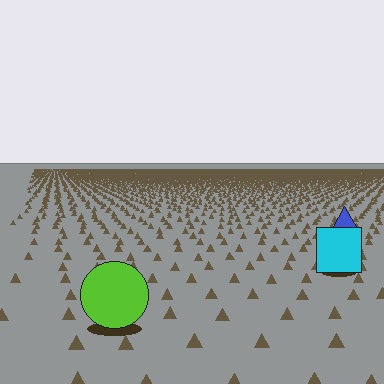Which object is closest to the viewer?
The lime circle is closest. The texture marks near it are larger and more spread out.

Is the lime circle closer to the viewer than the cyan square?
Yes. The lime circle is closer — you can tell from the texture gradient: the ground texture is coarser near it.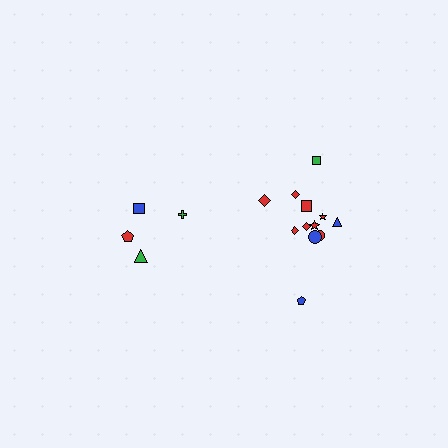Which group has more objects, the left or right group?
The right group.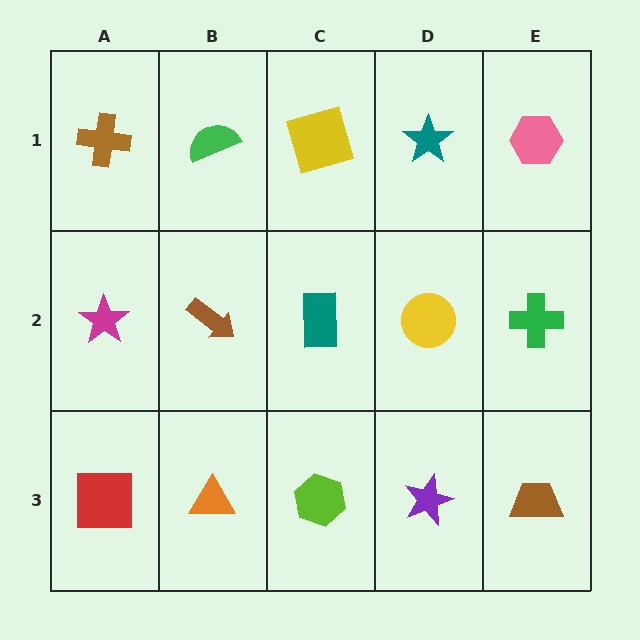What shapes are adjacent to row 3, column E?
A green cross (row 2, column E), a purple star (row 3, column D).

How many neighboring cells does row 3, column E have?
2.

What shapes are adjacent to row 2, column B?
A green semicircle (row 1, column B), an orange triangle (row 3, column B), a magenta star (row 2, column A), a teal rectangle (row 2, column C).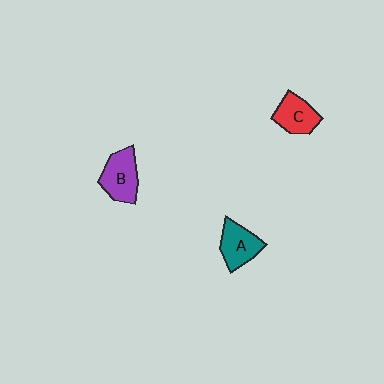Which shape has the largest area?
Shape B (purple).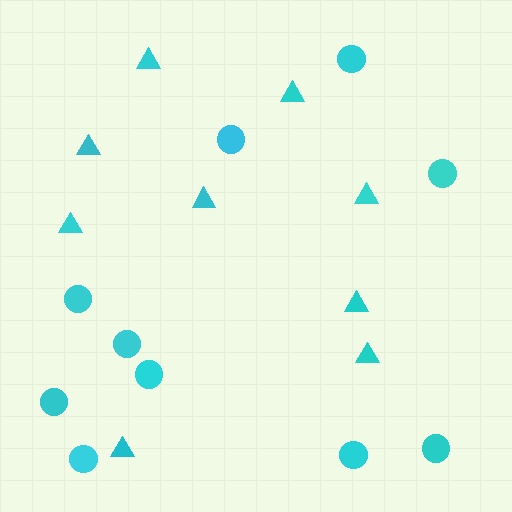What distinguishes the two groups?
There are 2 groups: one group of circles (10) and one group of triangles (9).